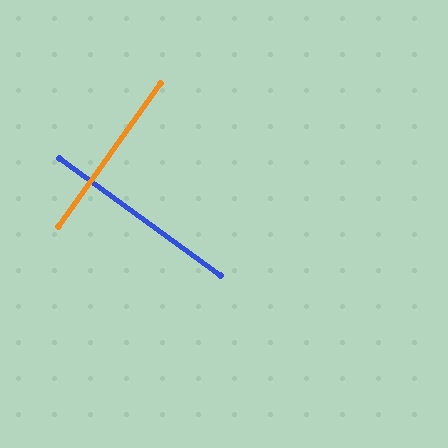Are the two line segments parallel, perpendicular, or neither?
Perpendicular — they meet at approximately 89°.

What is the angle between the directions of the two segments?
Approximately 89 degrees.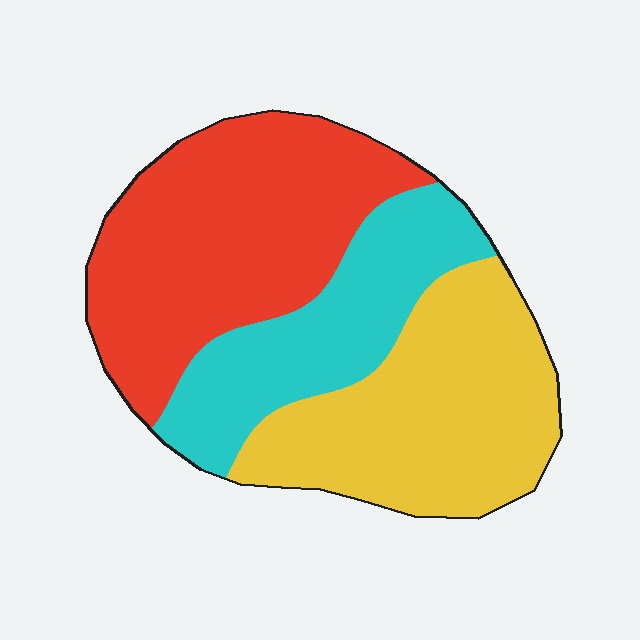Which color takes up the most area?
Red, at roughly 40%.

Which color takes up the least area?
Cyan, at roughly 25%.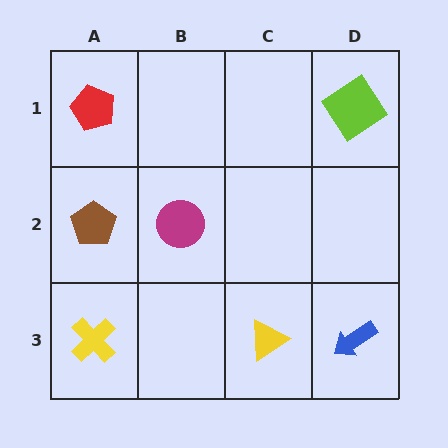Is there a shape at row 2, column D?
No, that cell is empty.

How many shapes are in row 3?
3 shapes.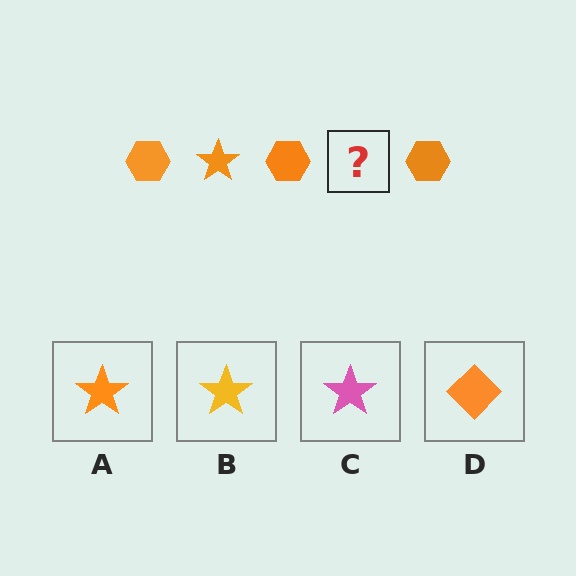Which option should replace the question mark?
Option A.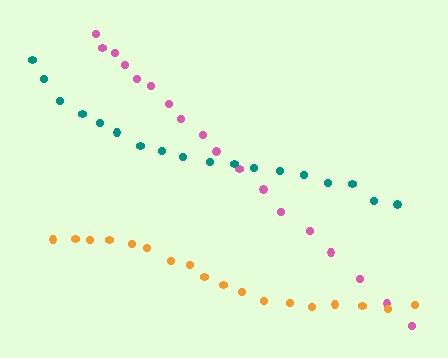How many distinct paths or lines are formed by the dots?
There are 3 distinct paths.